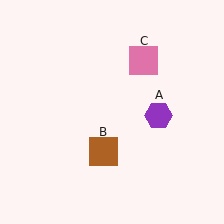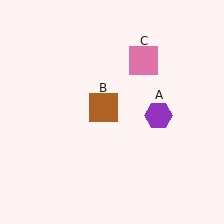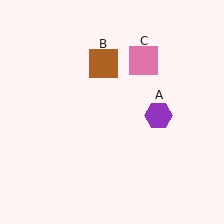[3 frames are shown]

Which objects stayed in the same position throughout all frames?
Purple hexagon (object A) and pink square (object C) remained stationary.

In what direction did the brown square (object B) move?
The brown square (object B) moved up.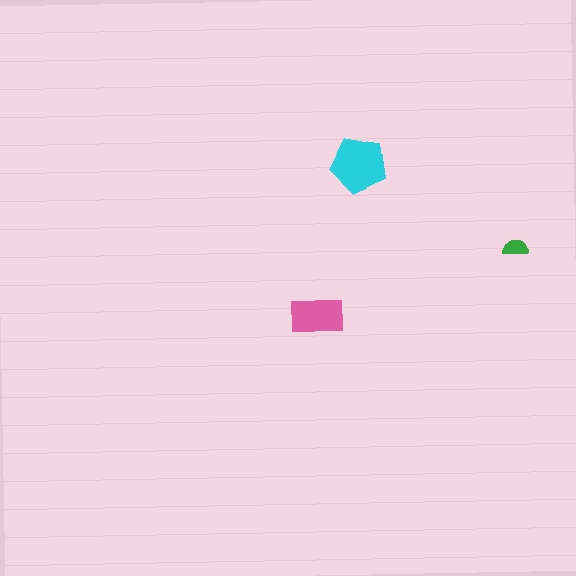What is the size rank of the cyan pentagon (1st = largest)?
1st.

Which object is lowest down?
The pink rectangle is bottommost.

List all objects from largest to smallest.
The cyan pentagon, the pink rectangle, the green semicircle.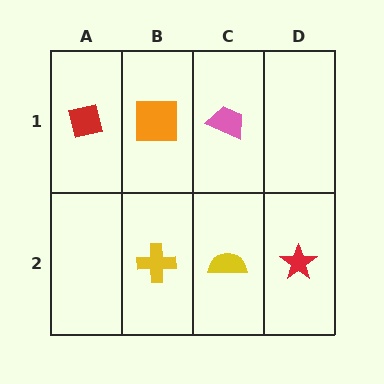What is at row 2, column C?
A yellow semicircle.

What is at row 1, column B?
An orange square.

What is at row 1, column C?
A pink trapezoid.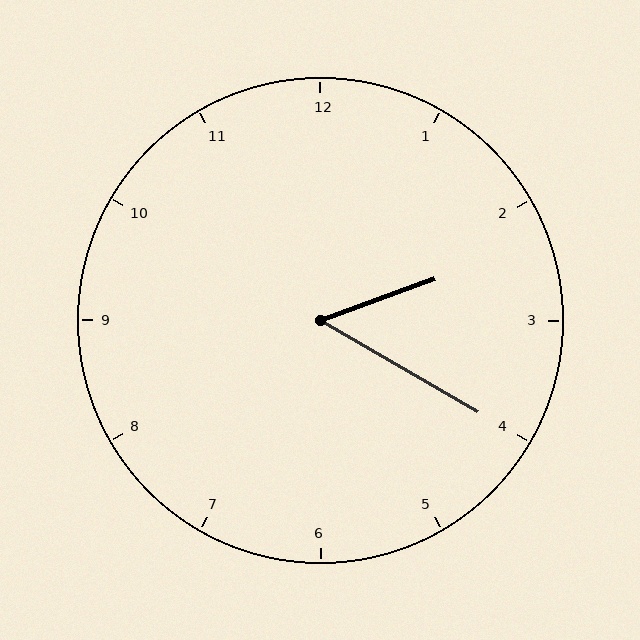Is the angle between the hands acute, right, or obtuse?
It is acute.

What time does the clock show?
2:20.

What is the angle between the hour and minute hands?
Approximately 50 degrees.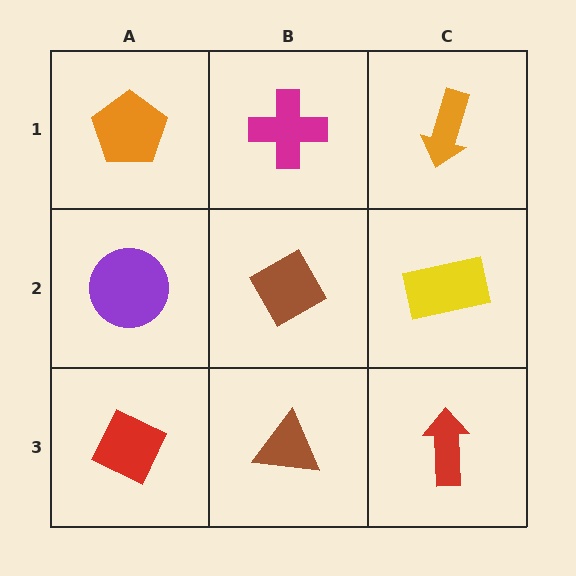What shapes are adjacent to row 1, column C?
A yellow rectangle (row 2, column C), a magenta cross (row 1, column B).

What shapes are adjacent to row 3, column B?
A brown diamond (row 2, column B), a red diamond (row 3, column A), a red arrow (row 3, column C).